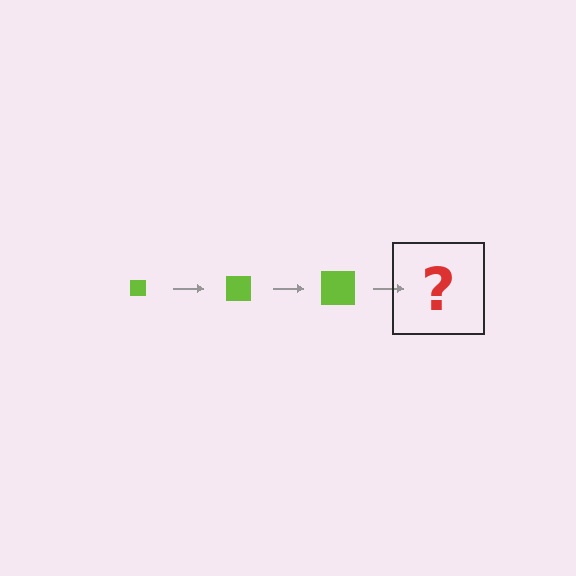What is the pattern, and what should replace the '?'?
The pattern is that the square gets progressively larger each step. The '?' should be a lime square, larger than the previous one.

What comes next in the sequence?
The next element should be a lime square, larger than the previous one.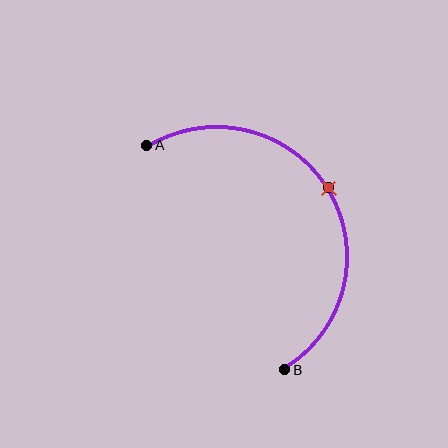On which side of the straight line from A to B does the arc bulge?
The arc bulges to the right of the straight line connecting A and B.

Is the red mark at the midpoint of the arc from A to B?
Yes. The red mark lies on the arc at equal arc-length from both A and B — it is the arc midpoint.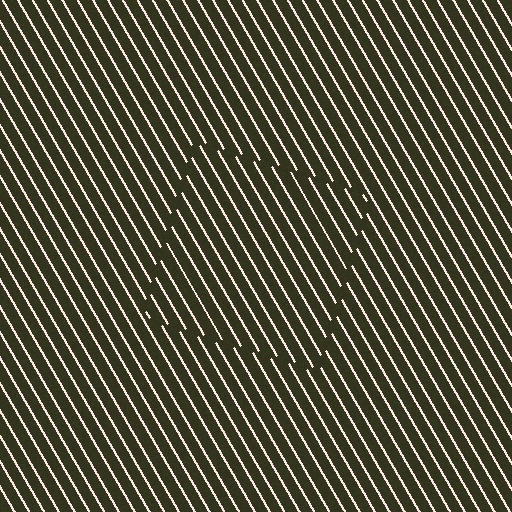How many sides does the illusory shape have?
4 sides — the line-ends trace a square.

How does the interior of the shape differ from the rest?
The interior of the shape contains the same grating, shifted by half a period — the contour is defined by the phase discontinuity where line-ends from the inner and outer gratings abut.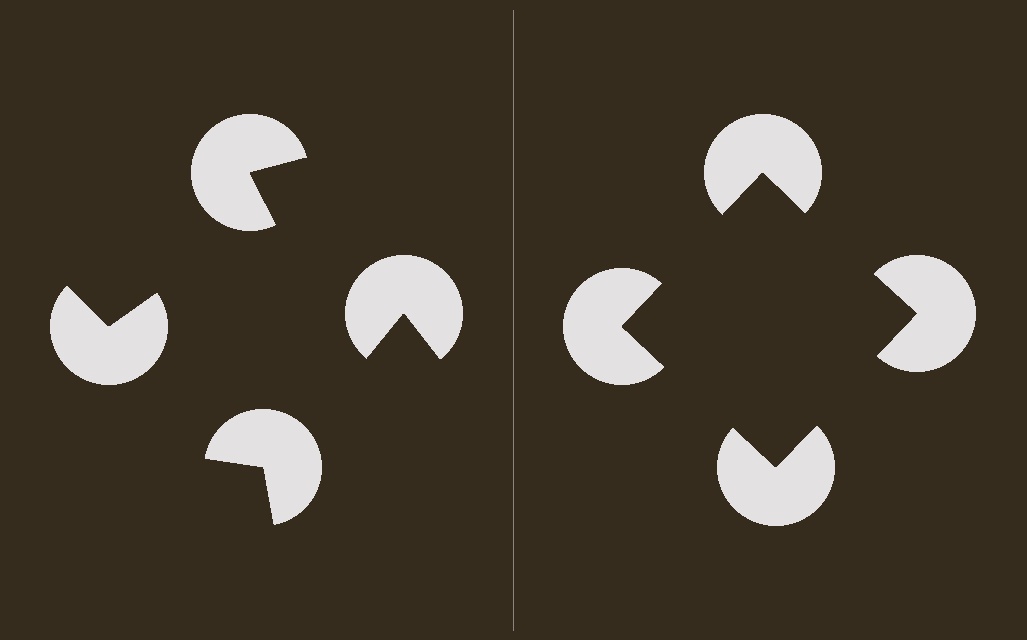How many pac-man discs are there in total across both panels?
8 — 4 on each side.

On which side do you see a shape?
An illusory square appears on the right side. On the left side the wedge cuts are rotated, so no coherent shape forms.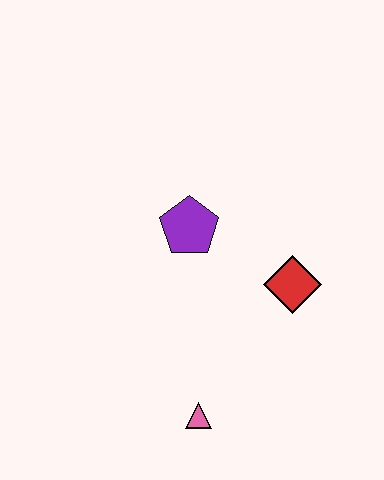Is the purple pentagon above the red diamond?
Yes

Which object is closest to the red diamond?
The purple pentagon is closest to the red diamond.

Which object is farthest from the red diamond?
The pink triangle is farthest from the red diamond.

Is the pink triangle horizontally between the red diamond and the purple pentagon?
Yes